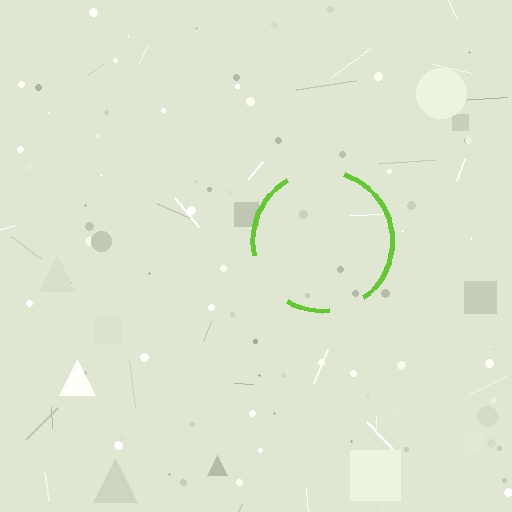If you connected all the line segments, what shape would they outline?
They would outline a circle.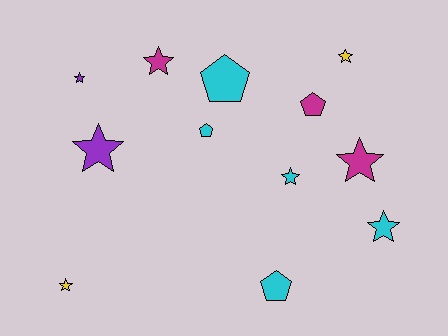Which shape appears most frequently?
Star, with 8 objects.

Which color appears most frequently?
Cyan, with 5 objects.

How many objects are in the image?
There are 12 objects.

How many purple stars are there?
There are 2 purple stars.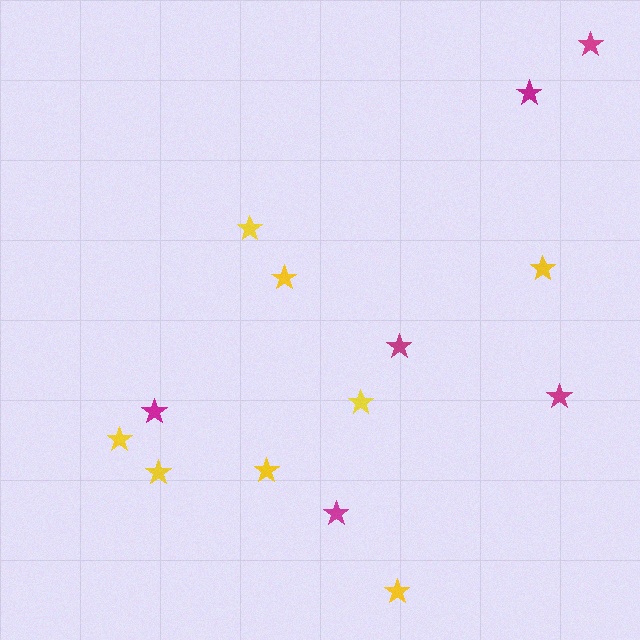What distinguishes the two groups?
There are 2 groups: one group of yellow stars (8) and one group of magenta stars (6).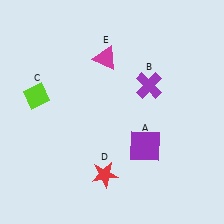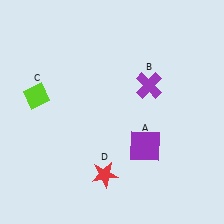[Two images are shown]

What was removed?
The magenta triangle (E) was removed in Image 2.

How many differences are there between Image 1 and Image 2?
There is 1 difference between the two images.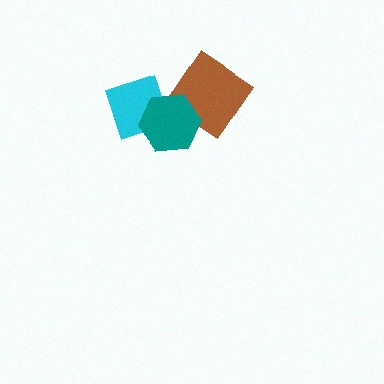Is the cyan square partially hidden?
Yes, it is partially covered by another shape.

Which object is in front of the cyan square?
The teal hexagon is in front of the cyan square.